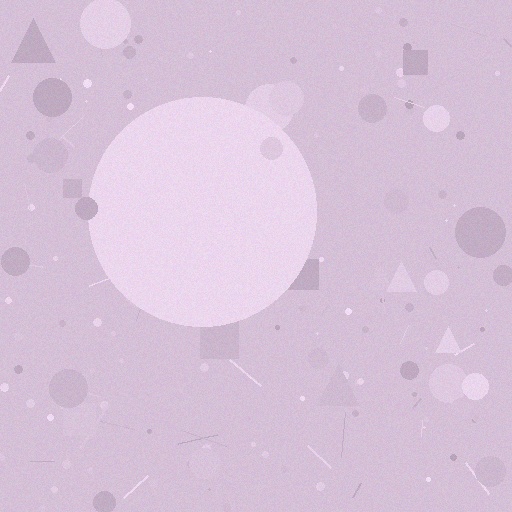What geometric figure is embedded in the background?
A circle is embedded in the background.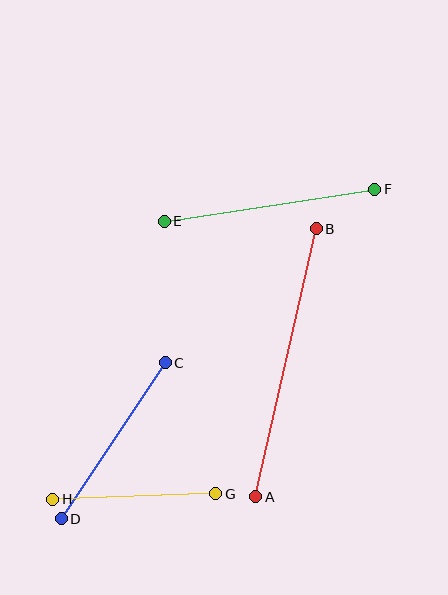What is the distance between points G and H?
The distance is approximately 163 pixels.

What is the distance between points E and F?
The distance is approximately 213 pixels.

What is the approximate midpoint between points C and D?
The midpoint is at approximately (113, 441) pixels.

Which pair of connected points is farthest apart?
Points A and B are farthest apart.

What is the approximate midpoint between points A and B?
The midpoint is at approximately (286, 363) pixels.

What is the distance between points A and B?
The distance is approximately 275 pixels.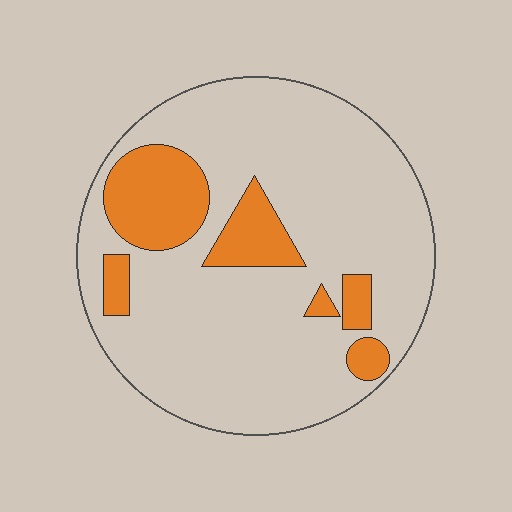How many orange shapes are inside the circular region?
6.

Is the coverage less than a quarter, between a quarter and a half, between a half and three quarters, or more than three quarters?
Less than a quarter.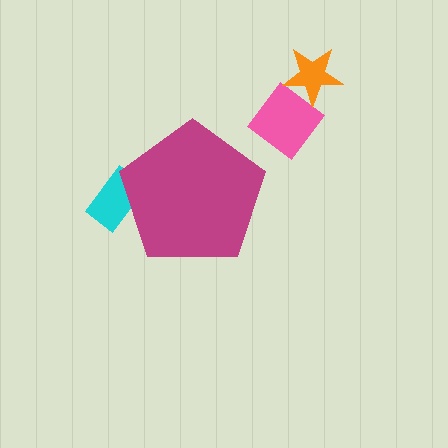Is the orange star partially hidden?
No, the orange star is fully visible.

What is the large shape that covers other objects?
A magenta pentagon.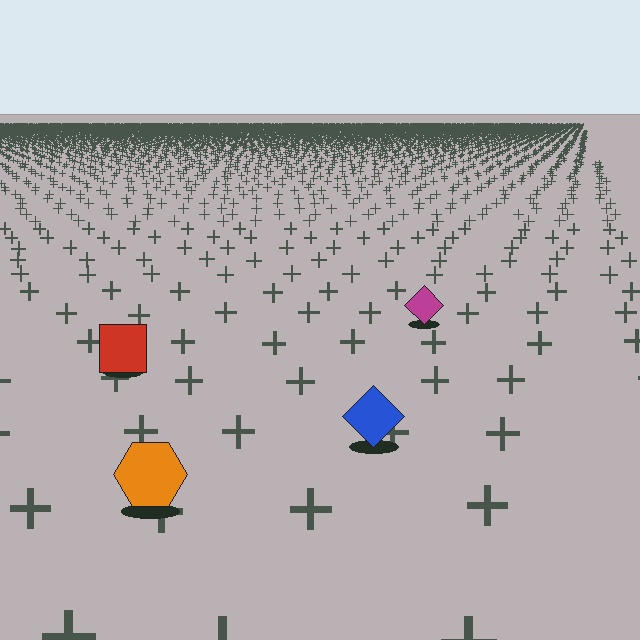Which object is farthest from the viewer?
The magenta diamond is farthest from the viewer. It appears smaller and the ground texture around it is denser.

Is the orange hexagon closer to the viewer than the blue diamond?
Yes. The orange hexagon is closer — you can tell from the texture gradient: the ground texture is coarser near it.